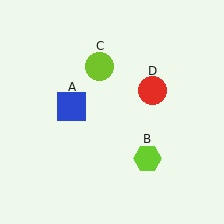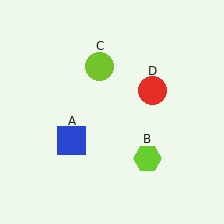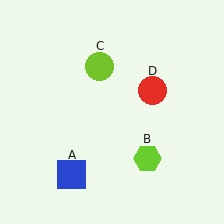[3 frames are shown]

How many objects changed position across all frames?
1 object changed position: blue square (object A).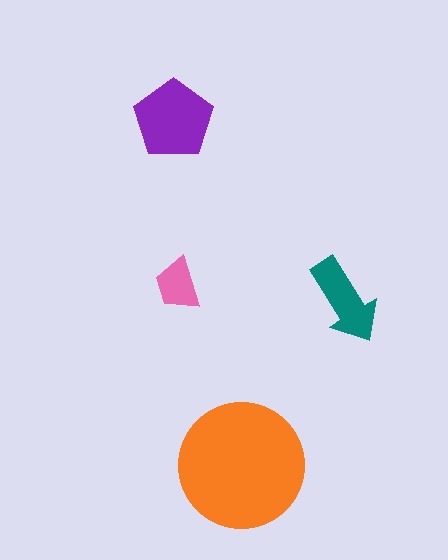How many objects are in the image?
There are 4 objects in the image.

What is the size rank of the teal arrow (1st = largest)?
3rd.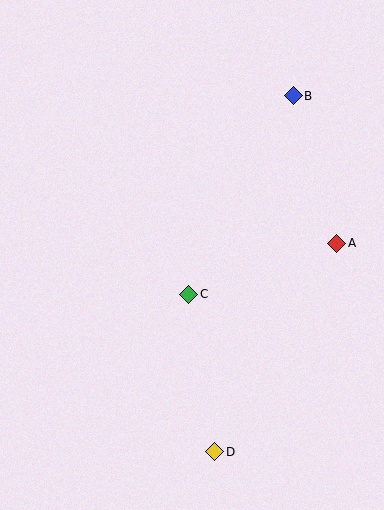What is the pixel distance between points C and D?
The distance between C and D is 160 pixels.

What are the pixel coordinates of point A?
Point A is at (337, 243).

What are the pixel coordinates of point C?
Point C is at (189, 294).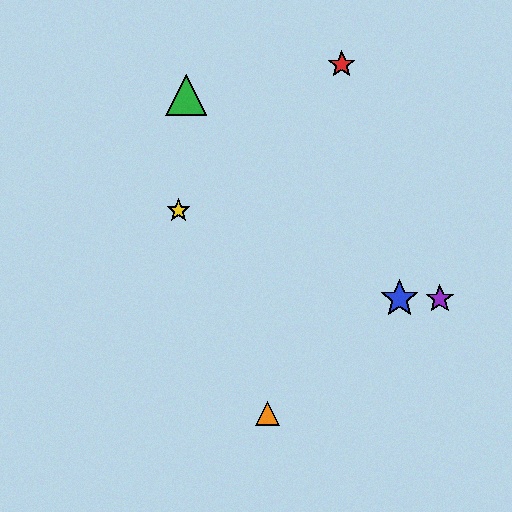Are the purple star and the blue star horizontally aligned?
Yes, both are at y≈299.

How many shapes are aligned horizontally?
2 shapes (the blue star, the purple star) are aligned horizontally.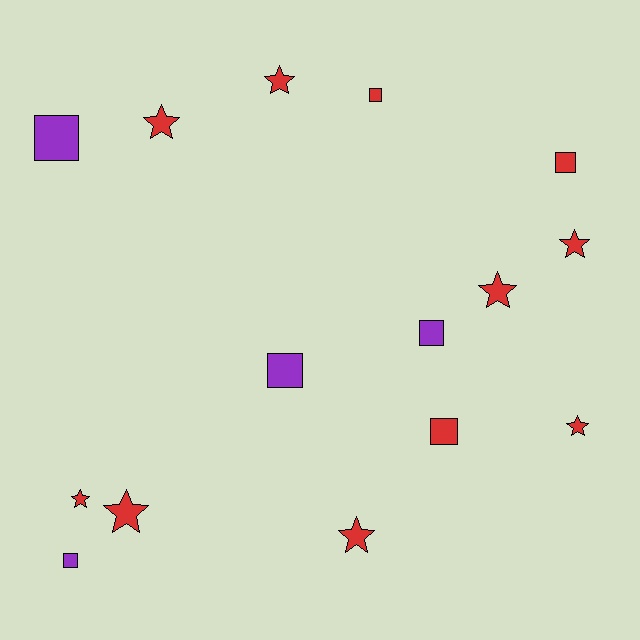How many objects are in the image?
There are 15 objects.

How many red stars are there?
There are 8 red stars.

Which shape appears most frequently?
Star, with 8 objects.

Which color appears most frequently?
Red, with 11 objects.